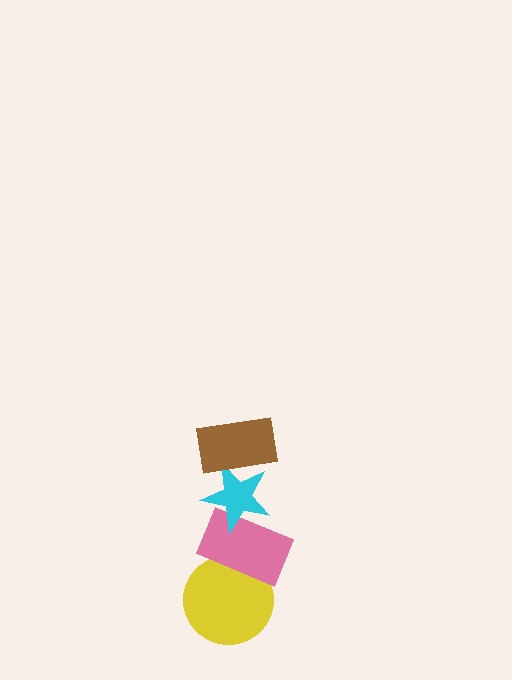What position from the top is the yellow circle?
The yellow circle is 4th from the top.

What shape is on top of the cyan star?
The brown rectangle is on top of the cyan star.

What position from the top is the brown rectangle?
The brown rectangle is 1st from the top.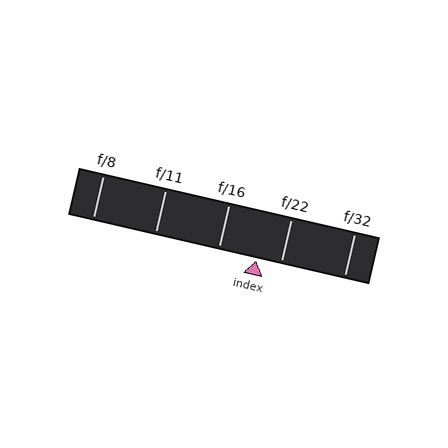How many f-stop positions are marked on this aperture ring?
There are 5 f-stop positions marked.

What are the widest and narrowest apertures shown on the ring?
The widest aperture shown is f/8 and the narrowest is f/32.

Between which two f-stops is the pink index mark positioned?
The index mark is between f/16 and f/22.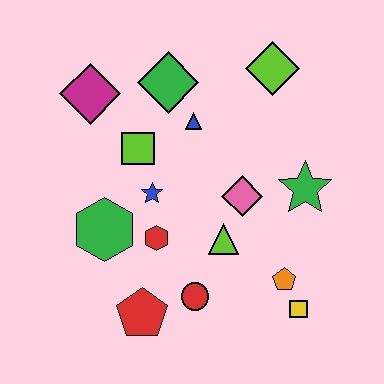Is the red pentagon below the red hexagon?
Yes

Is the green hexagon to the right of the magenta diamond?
Yes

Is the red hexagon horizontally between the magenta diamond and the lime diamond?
Yes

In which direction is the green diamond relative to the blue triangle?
The green diamond is above the blue triangle.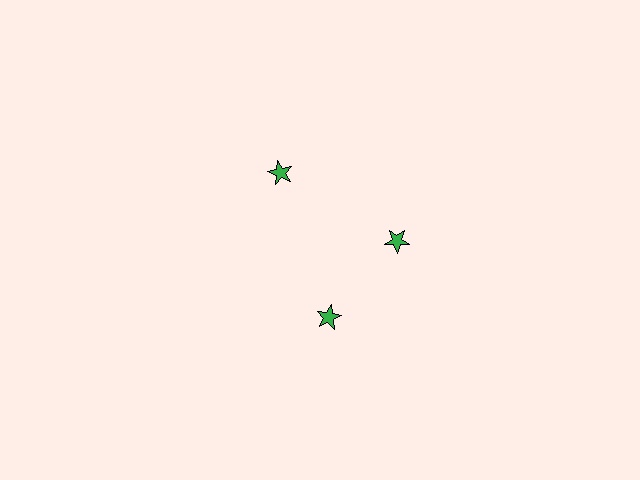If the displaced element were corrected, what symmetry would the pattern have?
It would have 3-fold rotational symmetry — the pattern would map onto itself every 120 degrees.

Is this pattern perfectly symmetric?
No. The 3 green stars are arranged in a ring, but one element near the 7 o'clock position is rotated out of alignment along the ring, breaking the 3-fold rotational symmetry.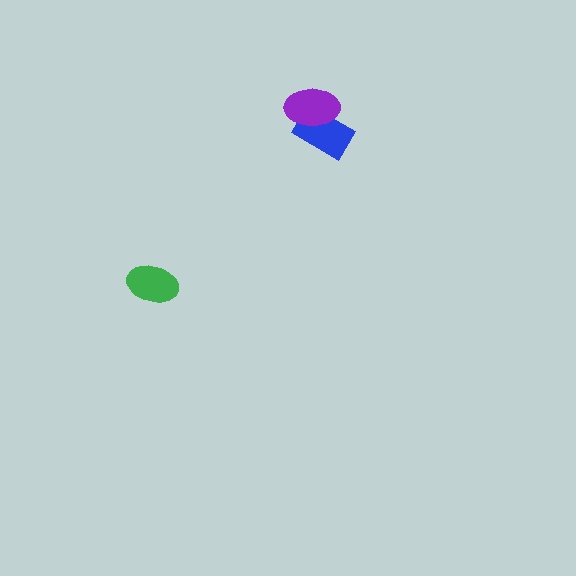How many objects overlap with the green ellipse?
0 objects overlap with the green ellipse.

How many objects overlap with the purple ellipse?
1 object overlaps with the purple ellipse.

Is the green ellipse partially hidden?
No, no other shape covers it.